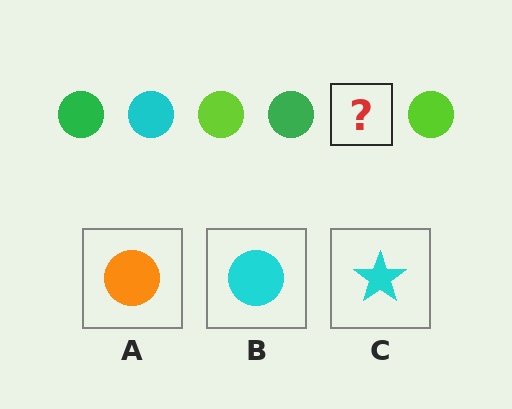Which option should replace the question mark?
Option B.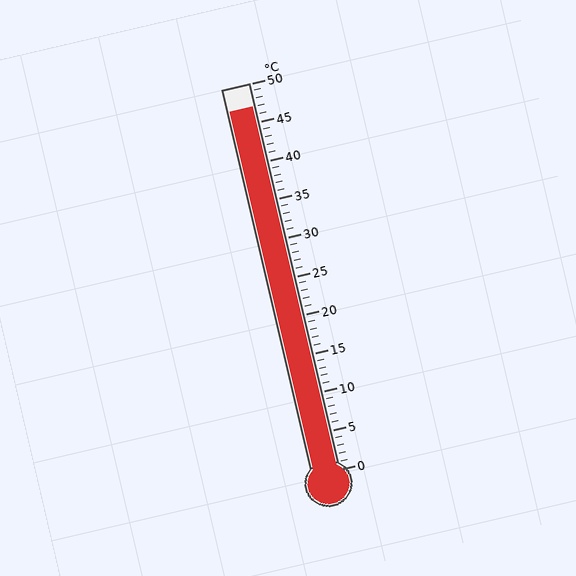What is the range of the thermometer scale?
The thermometer scale ranges from 0°C to 50°C.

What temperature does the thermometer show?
The thermometer shows approximately 47°C.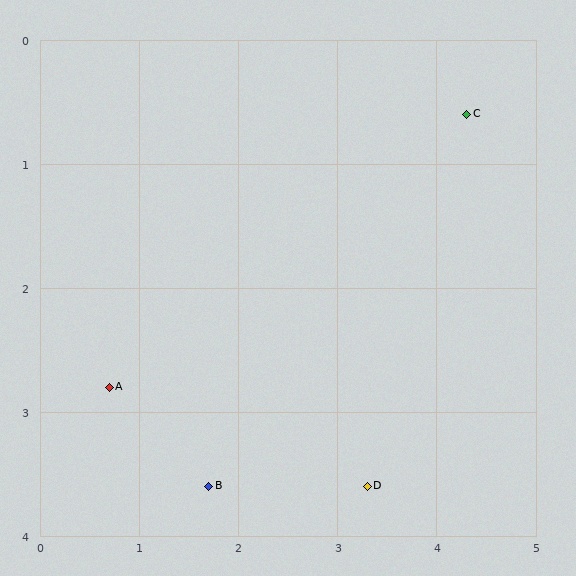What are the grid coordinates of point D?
Point D is at approximately (3.3, 3.6).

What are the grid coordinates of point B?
Point B is at approximately (1.7, 3.6).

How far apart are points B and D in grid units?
Points B and D are about 1.6 grid units apart.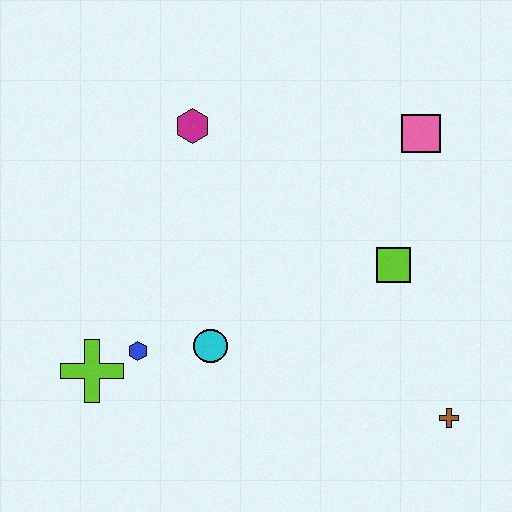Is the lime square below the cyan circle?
No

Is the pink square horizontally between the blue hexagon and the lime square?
No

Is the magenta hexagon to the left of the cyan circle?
Yes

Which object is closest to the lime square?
The pink square is closest to the lime square.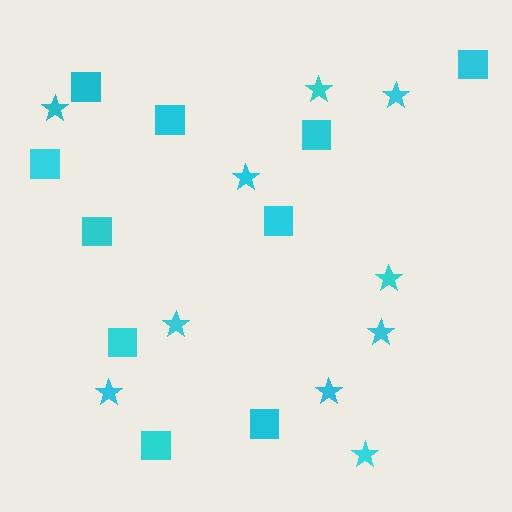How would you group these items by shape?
There are 2 groups: one group of squares (10) and one group of stars (10).